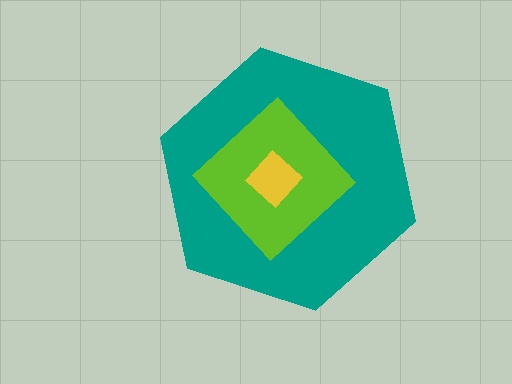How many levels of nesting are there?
3.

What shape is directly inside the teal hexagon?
The lime diamond.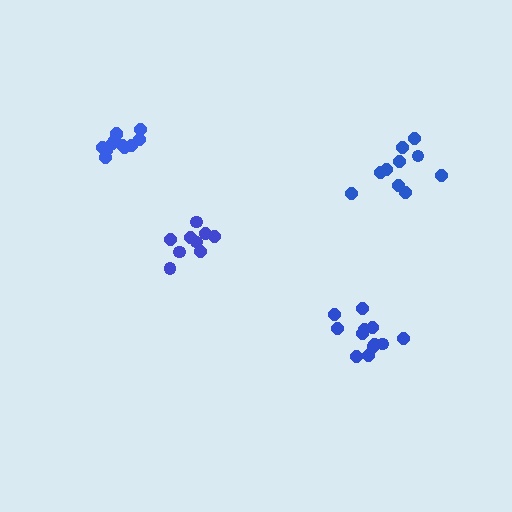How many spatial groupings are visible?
There are 4 spatial groupings.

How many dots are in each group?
Group 1: 9 dots, Group 2: 10 dots, Group 3: 12 dots, Group 4: 12 dots (43 total).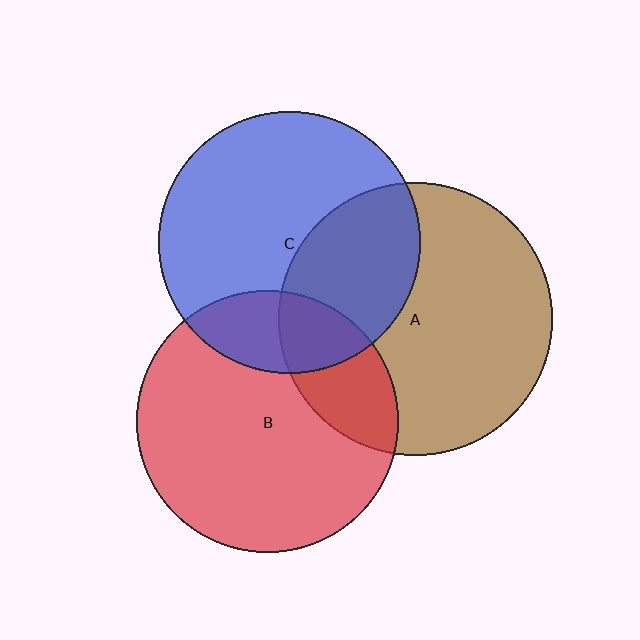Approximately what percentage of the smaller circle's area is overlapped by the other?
Approximately 20%.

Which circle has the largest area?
Circle A (brown).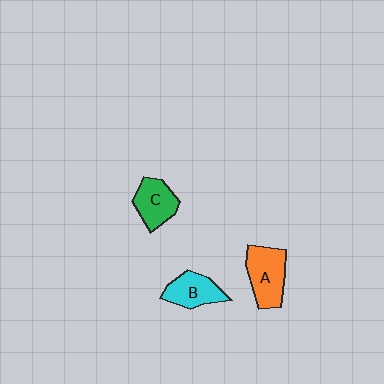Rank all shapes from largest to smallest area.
From largest to smallest: A (orange), C (green), B (cyan).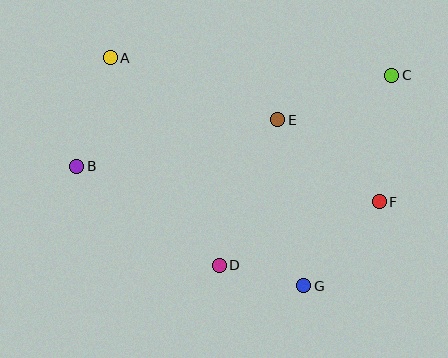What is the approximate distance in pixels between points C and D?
The distance between C and D is approximately 257 pixels.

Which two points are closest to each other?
Points D and G are closest to each other.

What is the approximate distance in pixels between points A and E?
The distance between A and E is approximately 179 pixels.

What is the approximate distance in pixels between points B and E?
The distance between B and E is approximately 207 pixels.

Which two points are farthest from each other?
Points B and C are farthest from each other.